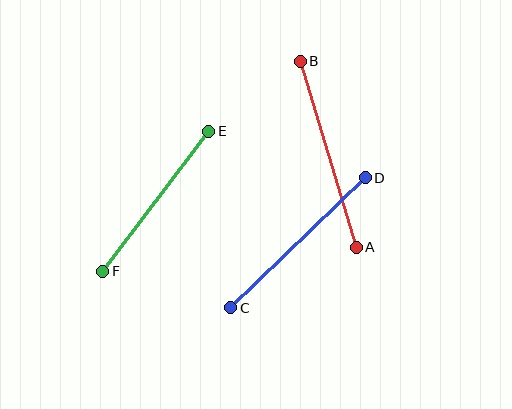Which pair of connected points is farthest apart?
Points A and B are farthest apart.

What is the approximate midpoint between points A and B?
The midpoint is at approximately (328, 154) pixels.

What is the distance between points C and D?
The distance is approximately 187 pixels.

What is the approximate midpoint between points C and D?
The midpoint is at approximately (298, 243) pixels.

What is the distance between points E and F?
The distance is approximately 176 pixels.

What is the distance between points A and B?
The distance is approximately 194 pixels.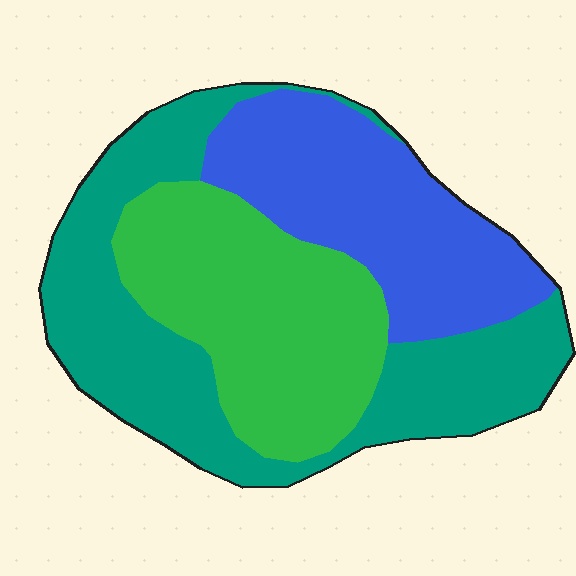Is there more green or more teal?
Teal.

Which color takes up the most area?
Teal, at roughly 40%.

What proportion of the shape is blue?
Blue covers roughly 30% of the shape.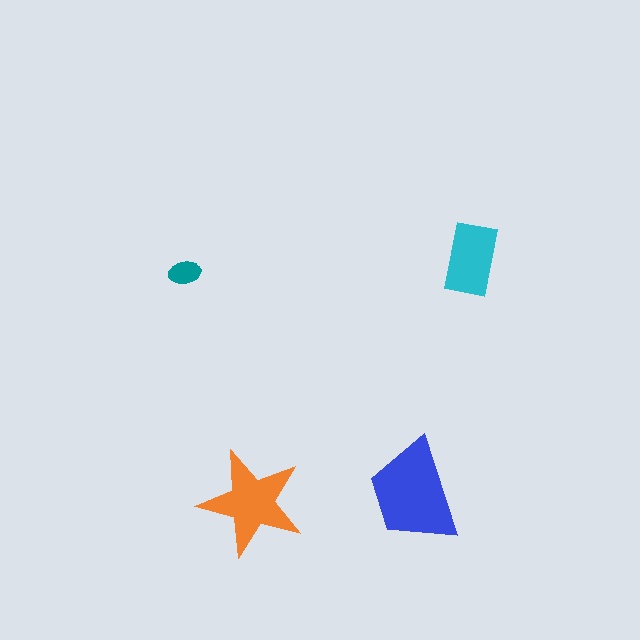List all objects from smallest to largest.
The teal ellipse, the cyan rectangle, the orange star, the blue trapezoid.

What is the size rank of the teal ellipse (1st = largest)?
4th.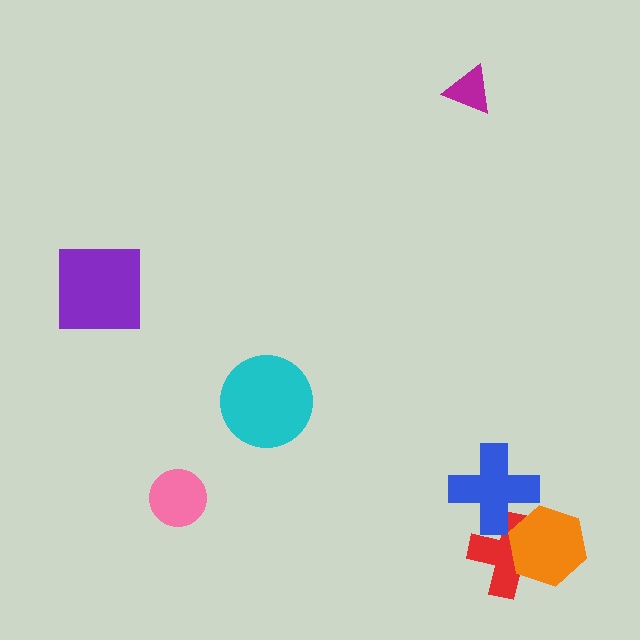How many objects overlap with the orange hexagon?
2 objects overlap with the orange hexagon.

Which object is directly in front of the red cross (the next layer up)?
The orange hexagon is directly in front of the red cross.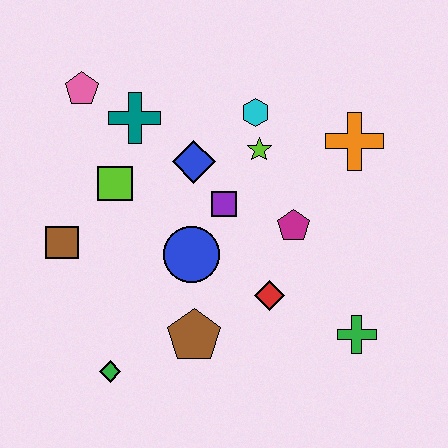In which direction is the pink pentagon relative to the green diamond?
The pink pentagon is above the green diamond.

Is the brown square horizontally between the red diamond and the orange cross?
No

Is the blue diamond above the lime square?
Yes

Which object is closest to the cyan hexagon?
The lime star is closest to the cyan hexagon.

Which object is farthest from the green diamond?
The orange cross is farthest from the green diamond.